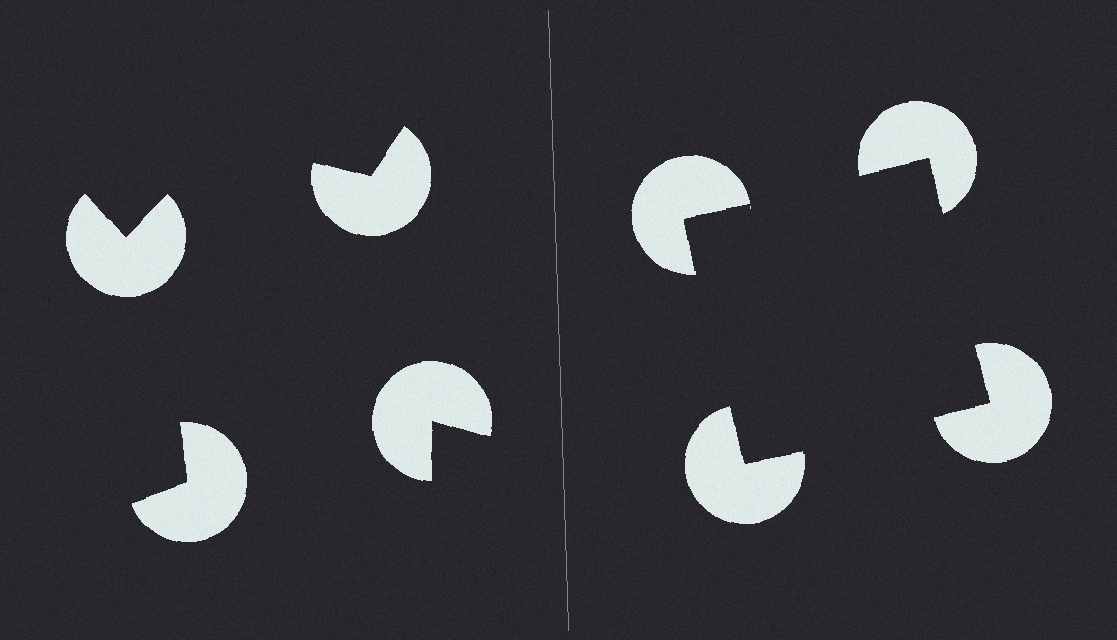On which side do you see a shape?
An illusory square appears on the right side. On the left side the wedge cuts are rotated, so no coherent shape forms.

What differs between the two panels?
The pac-man discs are positioned identically on both sides; only the wedge orientations differ. On the right they align to a square; on the left they are misaligned.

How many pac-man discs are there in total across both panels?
8 — 4 on each side.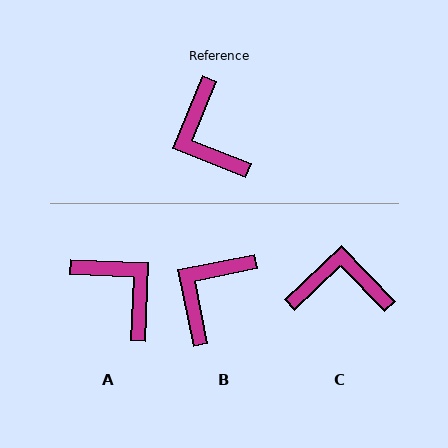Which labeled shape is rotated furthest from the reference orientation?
A, about 160 degrees away.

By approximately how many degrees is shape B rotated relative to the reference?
Approximately 57 degrees clockwise.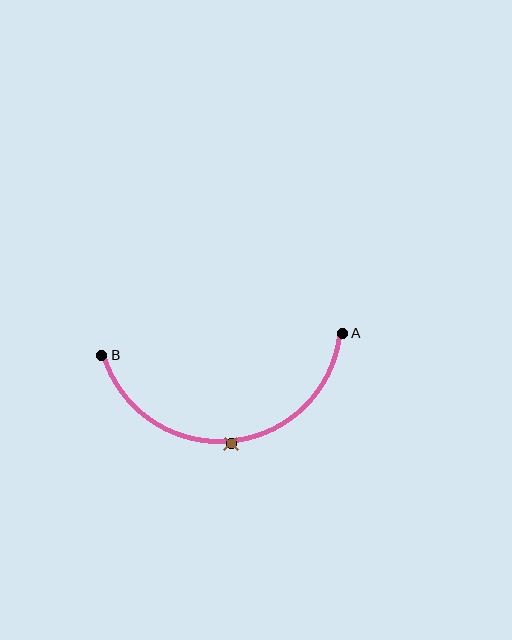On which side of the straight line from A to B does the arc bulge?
The arc bulges below the straight line connecting A and B.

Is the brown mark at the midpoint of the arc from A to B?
Yes. The brown mark lies on the arc at equal arc-length from both A and B — it is the arc midpoint.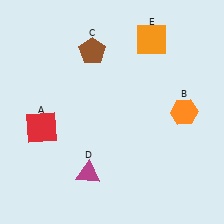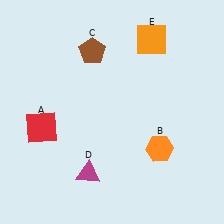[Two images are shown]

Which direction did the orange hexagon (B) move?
The orange hexagon (B) moved down.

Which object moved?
The orange hexagon (B) moved down.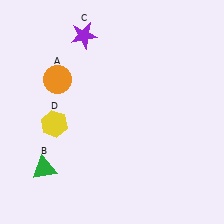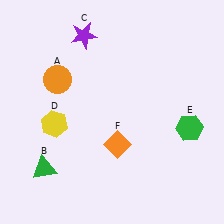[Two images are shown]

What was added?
A green hexagon (E), an orange diamond (F) were added in Image 2.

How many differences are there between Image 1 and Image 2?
There are 2 differences between the two images.